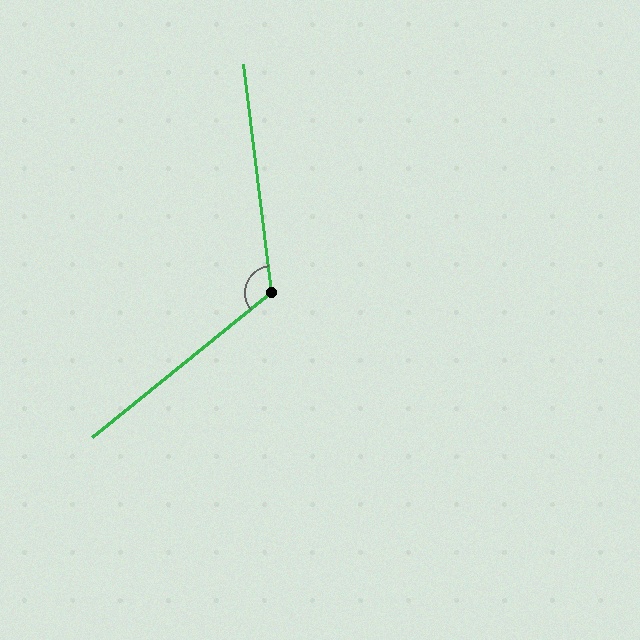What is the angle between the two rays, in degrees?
Approximately 122 degrees.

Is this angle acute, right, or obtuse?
It is obtuse.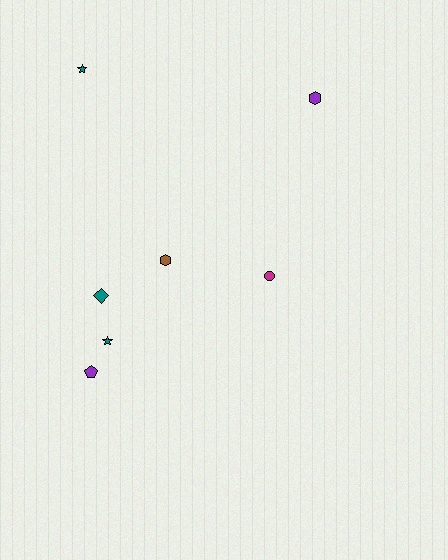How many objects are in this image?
There are 7 objects.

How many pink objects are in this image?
There are no pink objects.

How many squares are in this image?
There are no squares.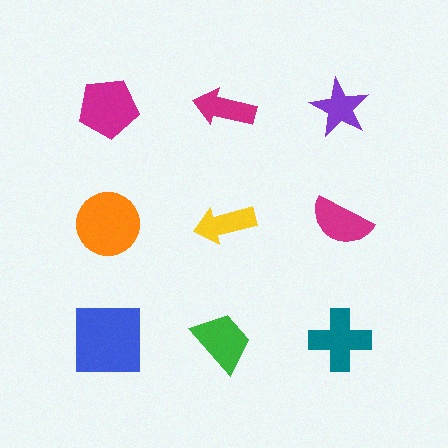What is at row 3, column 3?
A teal cross.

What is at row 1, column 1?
A magenta pentagon.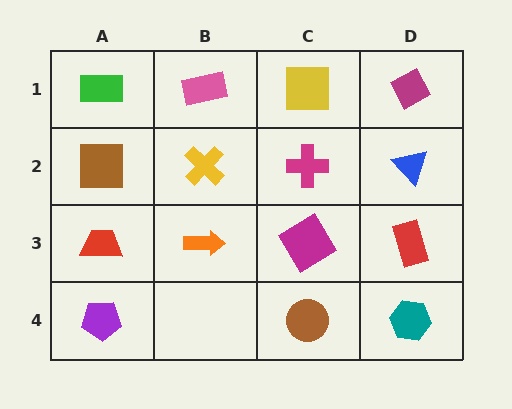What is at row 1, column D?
A magenta diamond.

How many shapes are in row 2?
4 shapes.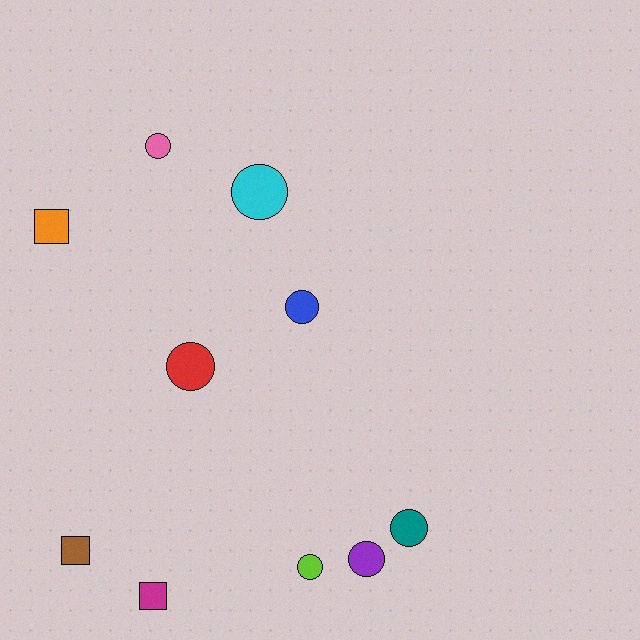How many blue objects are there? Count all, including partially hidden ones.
There is 1 blue object.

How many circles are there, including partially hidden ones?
There are 7 circles.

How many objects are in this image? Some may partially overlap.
There are 10 objects.